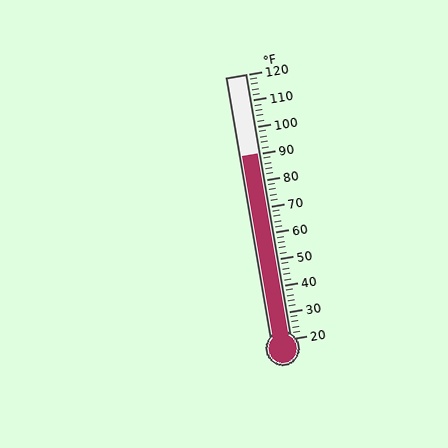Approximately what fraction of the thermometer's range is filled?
The thermometer is filled to approximately 70% of its range.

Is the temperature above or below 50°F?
The temperature is above 50°F.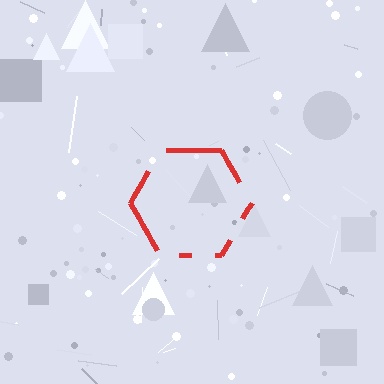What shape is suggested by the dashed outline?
The dashed outline suggests a hexagon.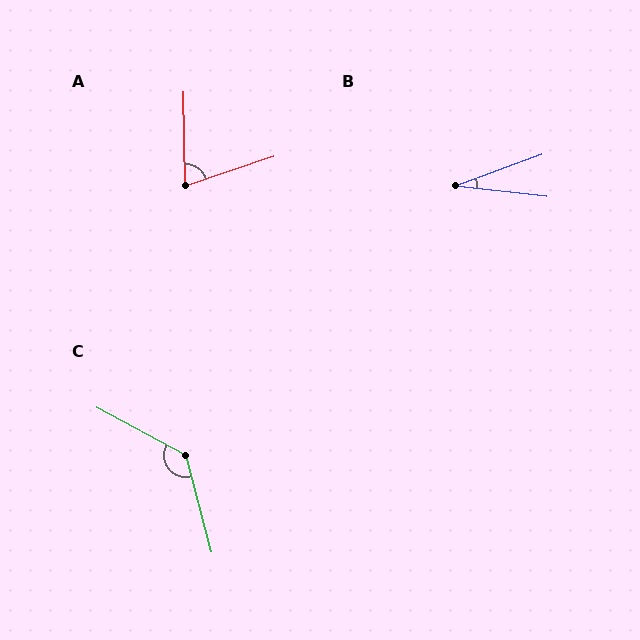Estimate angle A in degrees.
Approximately 72 degrees.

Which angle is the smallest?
B, at approximately 27 degrees.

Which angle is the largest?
C, at approximately 133 degrees.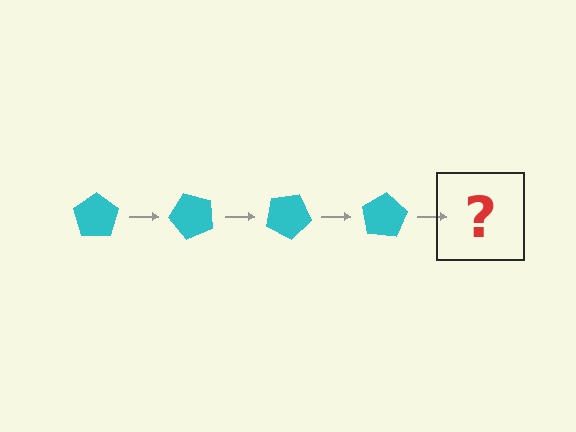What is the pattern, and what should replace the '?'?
The pattern is that the pentagon rotates 50 degrees each step. The '?' should be a cyan pentagon rotated 200 degrees.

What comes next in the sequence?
The next element should be a cyan pentagon rotated 200 degrees.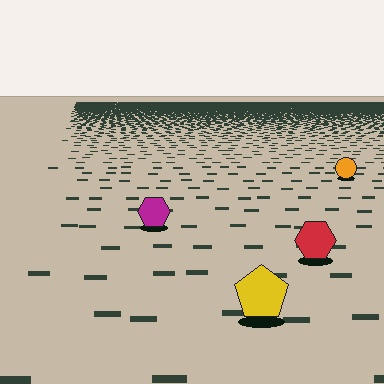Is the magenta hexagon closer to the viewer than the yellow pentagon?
No. The yellow pentagon is closer — you can tell from the texture gradient: the ground texture is coarser near it.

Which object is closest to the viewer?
The yellow pentagon is closest. The texture marks near it are larger and more spread out.